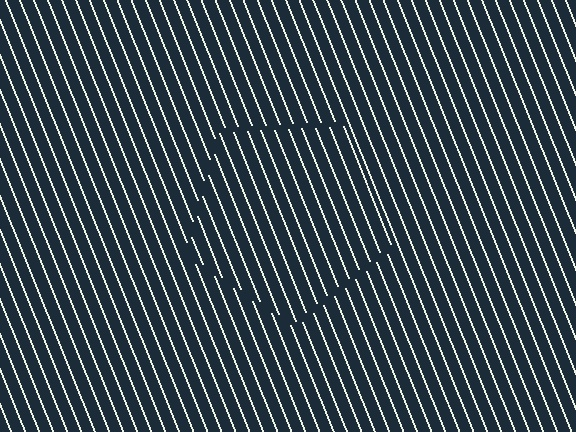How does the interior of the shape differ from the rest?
The interior of the shape contains the same grating, shifted by half a period — the contour is defined by the phase discontinuity where line-ends from the inner and outer gratings abut.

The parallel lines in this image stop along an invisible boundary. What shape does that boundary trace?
An illusory pentagon. The interior of the shape contains the same grating, shifted by half a period — the contour is defined by the phase discontinuity where line-ends from the inner and outer gratings abut.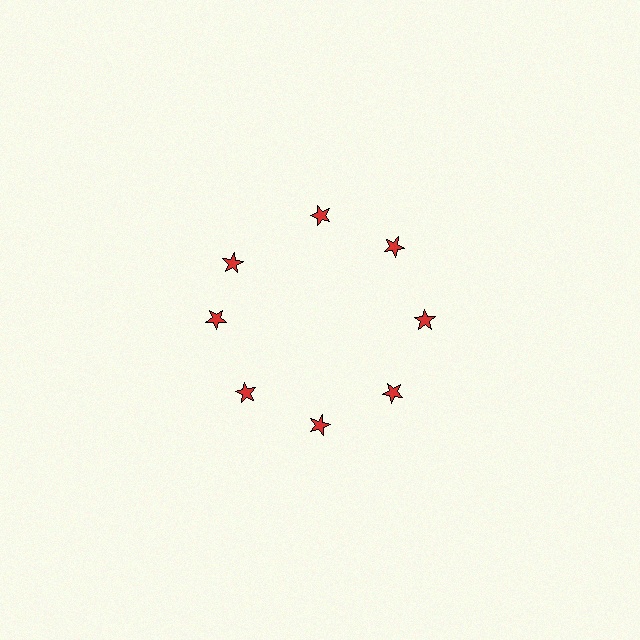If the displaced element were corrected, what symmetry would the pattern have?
It would have 8-fold rotational symmetry — the pattern would map onto itself every 45 degrees.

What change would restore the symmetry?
The symmetry would be restored by rotating it back into even spacing with its neighbors so that all 8 stars sit at equal angles and equal distance from the center.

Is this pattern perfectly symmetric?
No. The 8 red stars are arranged in a ring, but one element near the 10 o'clock position is rotated out of alignment along the ring, breaking the 8-fold rotational symmetry.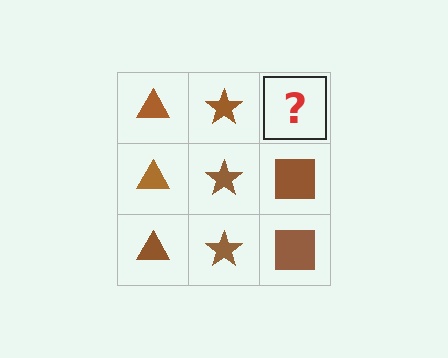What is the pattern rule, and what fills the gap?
The rule is that each column has a consistent shape. The gap should be filled with a brown square.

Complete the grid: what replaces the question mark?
The question mark should be replaced with a brown square.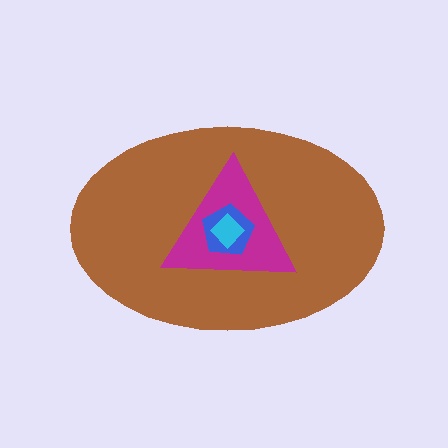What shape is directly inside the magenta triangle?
The blue pentagon.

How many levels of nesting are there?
4.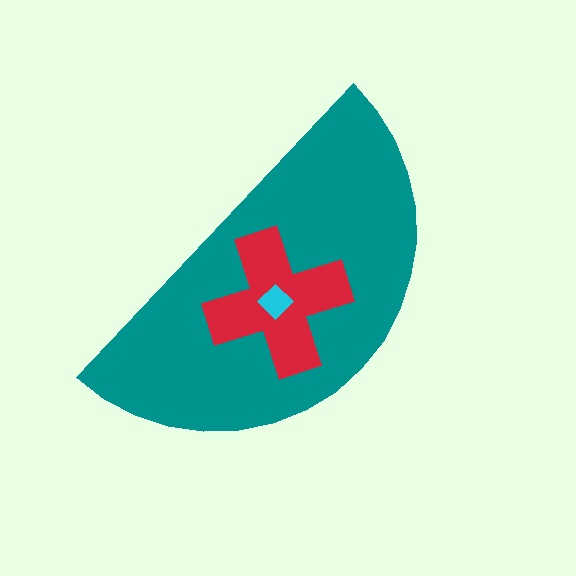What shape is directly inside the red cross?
The cyan diamond.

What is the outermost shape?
The teal semicircle.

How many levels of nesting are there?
3.